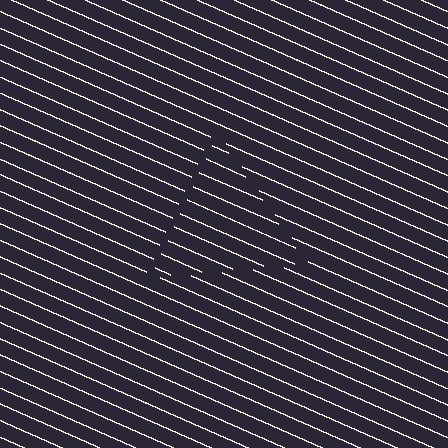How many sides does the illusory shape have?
3 sides — the line-ends trace a triangle.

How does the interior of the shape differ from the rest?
The interior of the shape contains the same grating, shifted by half a period — the contour is defined by the phase discontinuity where line-ends from the inner and outer gratings abut.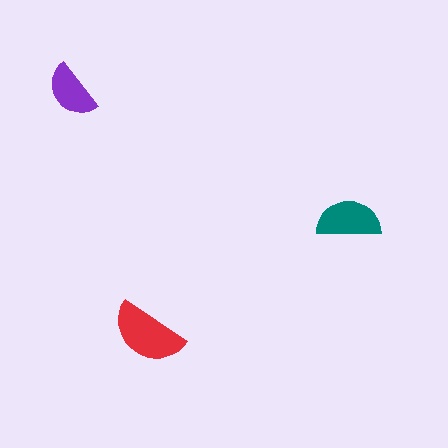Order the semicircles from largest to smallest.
the red one, the teal one, the purple one.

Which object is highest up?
The purple semicircle is topmost.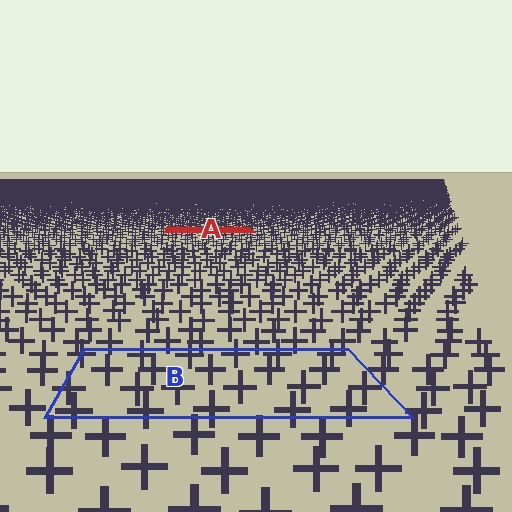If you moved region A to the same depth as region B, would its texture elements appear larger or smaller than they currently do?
They would appear larger. At a closer depth, the same texture elements are projected at a bigger on-screen size.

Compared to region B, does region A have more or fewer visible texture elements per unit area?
Region A has more texture elements per unit area — they are packed more densely because it is farther away.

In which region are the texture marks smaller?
The texture marks are smaller in region A, because it is farther away.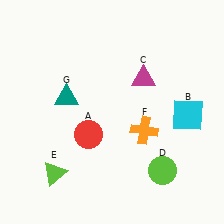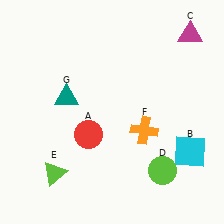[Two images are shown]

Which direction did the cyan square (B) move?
The cyan square (B) moved down.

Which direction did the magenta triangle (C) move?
The magenta triangle (C) moved right.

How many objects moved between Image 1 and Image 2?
2 objects moved between the two images.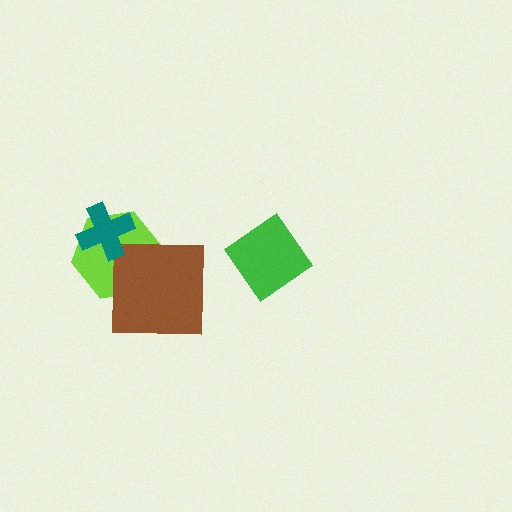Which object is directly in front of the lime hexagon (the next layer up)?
The brown square is directly in front of the lime hexagon.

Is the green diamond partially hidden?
No, no other shape covers it.